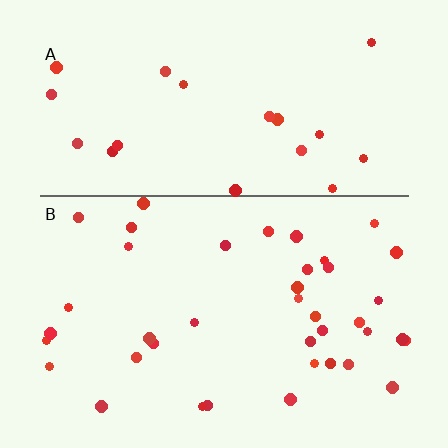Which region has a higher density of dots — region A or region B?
B (the bottom).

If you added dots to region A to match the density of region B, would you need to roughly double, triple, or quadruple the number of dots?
Approximately double.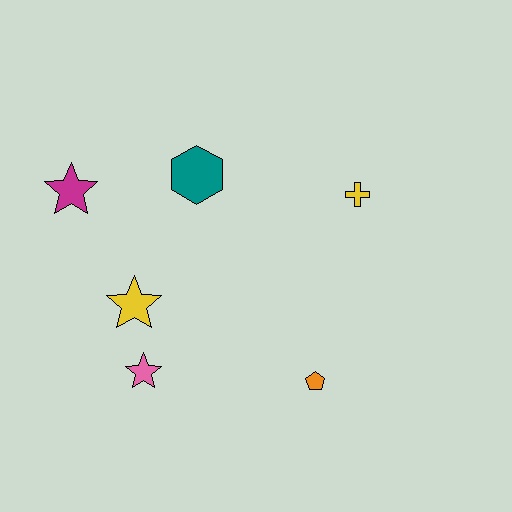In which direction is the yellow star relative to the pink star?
The yellow star is above the pink star.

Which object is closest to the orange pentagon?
The pink star is closest to the orange pentagon.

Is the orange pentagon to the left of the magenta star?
No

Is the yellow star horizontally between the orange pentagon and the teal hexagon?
No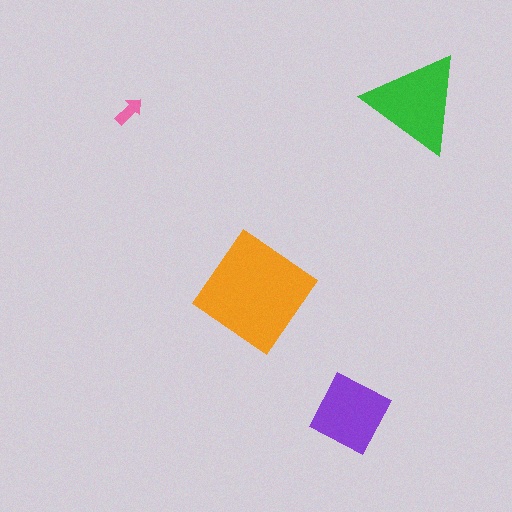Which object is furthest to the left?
The pink arrow is leftmost.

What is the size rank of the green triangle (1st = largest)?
2nd.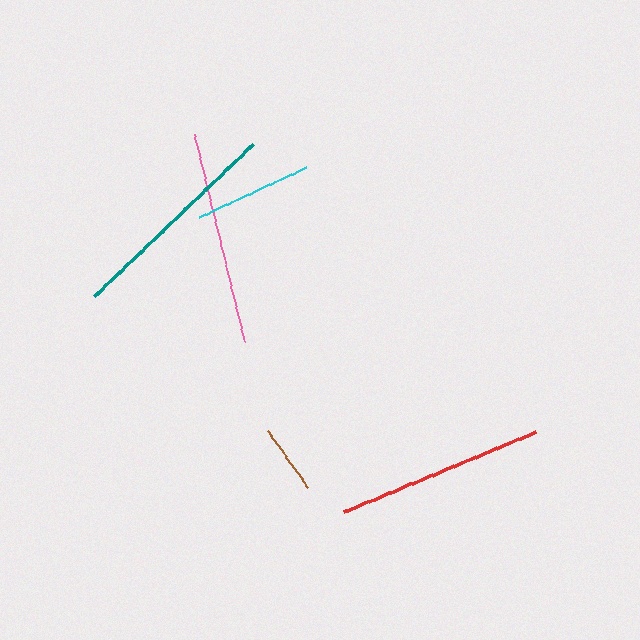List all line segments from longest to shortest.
From longest to shortest: teal, pink, red, cyan, brown.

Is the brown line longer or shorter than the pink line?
The pink line is longer than the brown line.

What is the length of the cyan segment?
The cyan segment is approximately 119 pixels long.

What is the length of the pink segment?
The pink segment is approximately 213 pixels long.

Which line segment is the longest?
The teal line is the longest at approximately 220 pixels.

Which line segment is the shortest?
The brown line is the shortest at approximately 69 pixels.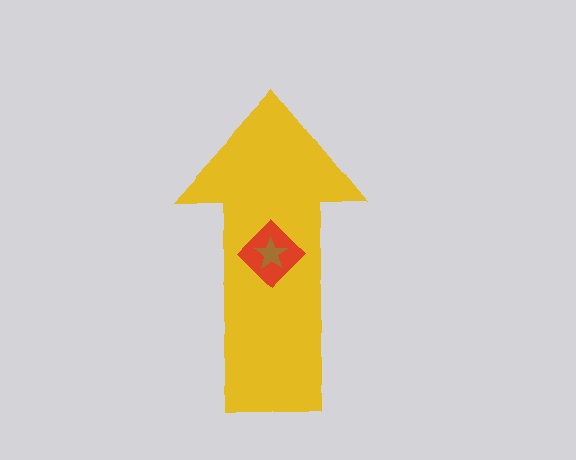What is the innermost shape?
The brown star.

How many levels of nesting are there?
3.